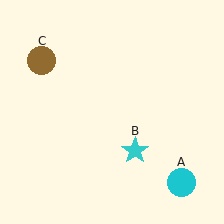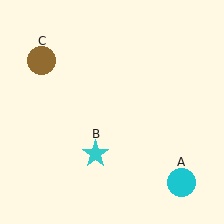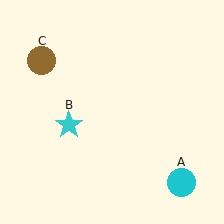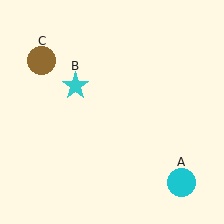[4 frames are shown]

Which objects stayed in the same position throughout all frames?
Cyan circle (object A) and brown circle (object C) remained stationary.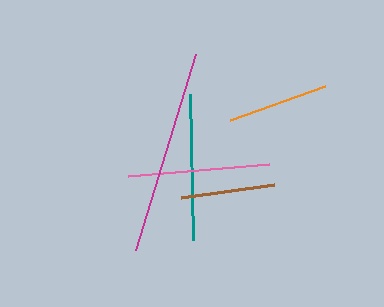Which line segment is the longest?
The magenta line is the longest at approximately 204 pixels.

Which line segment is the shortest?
The brown line is the shortest at approximately 93 pixels.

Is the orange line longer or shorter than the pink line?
The pink line is longer than the orange line.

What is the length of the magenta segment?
The magenta segment is approximately 204 pixels long.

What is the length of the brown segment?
The brown segment is approximately 93 pixels long.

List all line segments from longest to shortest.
From longest to shortest: magenta, teal, pink, orange, brown.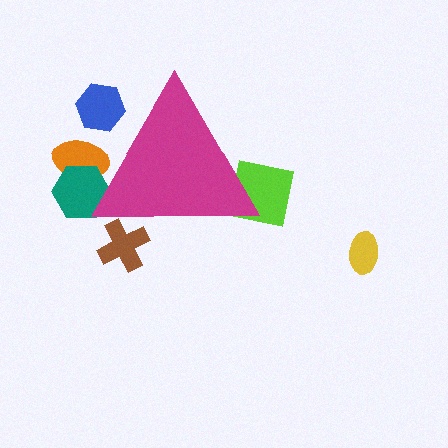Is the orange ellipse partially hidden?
Yes, the orange ellipse is partially hidden behind the magenta triangle.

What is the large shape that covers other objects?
A magenta triangle.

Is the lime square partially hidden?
Yes, the lime square is partially hidden behind the magenta triangle.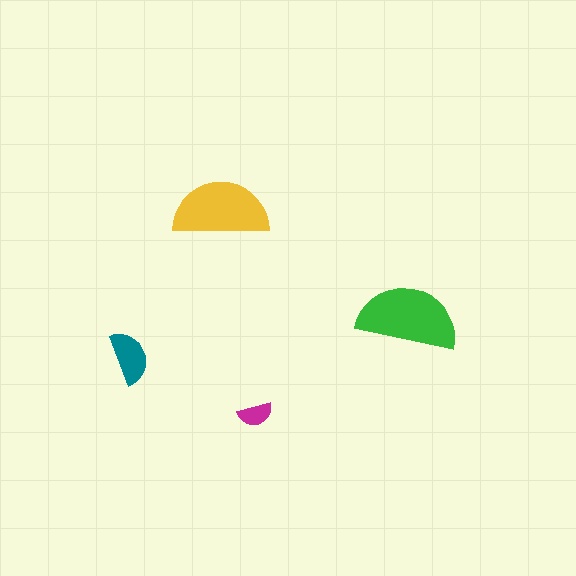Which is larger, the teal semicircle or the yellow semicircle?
The yellow one.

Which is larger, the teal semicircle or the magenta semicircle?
The teal one.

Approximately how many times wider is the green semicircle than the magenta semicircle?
About 3 times wider.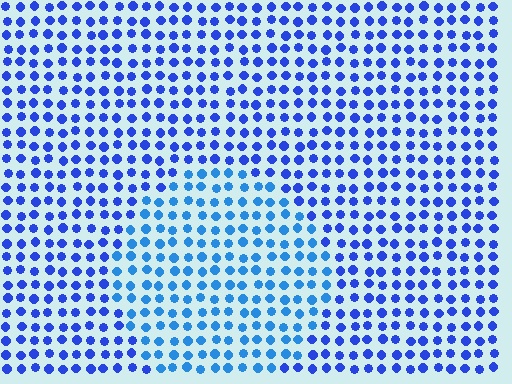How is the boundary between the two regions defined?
The boundary is defined purely by a slight shift in hue (about 23 degrees). Spacing, size, and orientation are identical on both sides.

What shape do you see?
I see a circle.